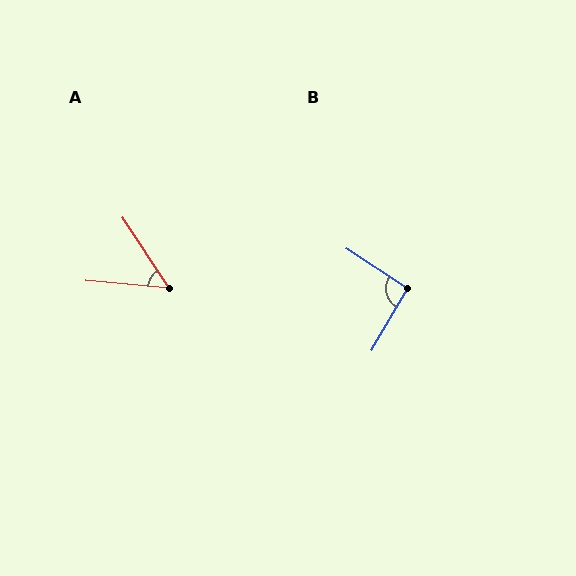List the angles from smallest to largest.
A (52°), B (93°).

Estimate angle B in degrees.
Approximately 93 degrees.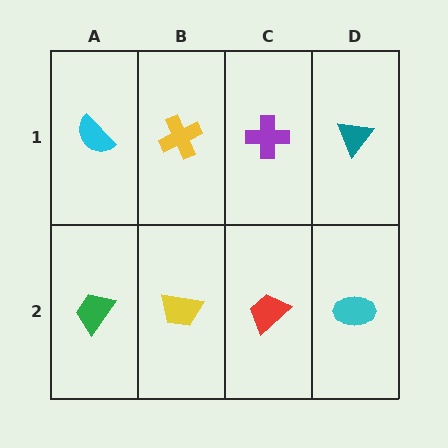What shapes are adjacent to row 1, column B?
A yellow trapezoid (row 2, column B), a cyan semicircle (row 1, column A), a purple cross (row 1, column C).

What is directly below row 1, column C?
A red trapezoid.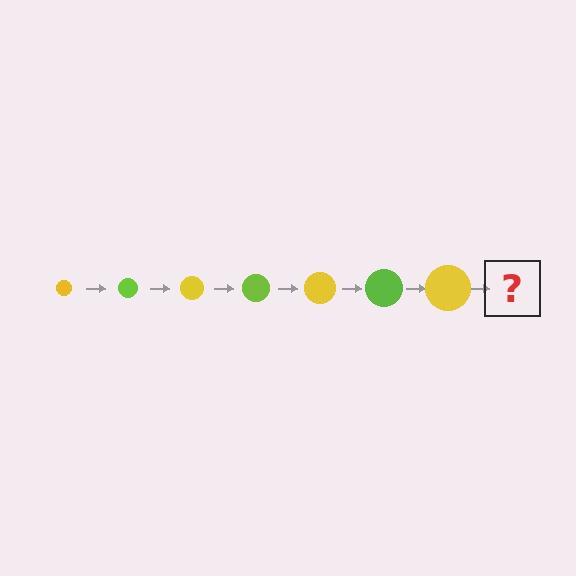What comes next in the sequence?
The next element should be a lime circle, larger than the previous one.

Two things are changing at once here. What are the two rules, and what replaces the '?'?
The two rules are that the circle grows larger each step and the color cycles through yellow and lime. The '?' should be a lime circle, larger than the previous one.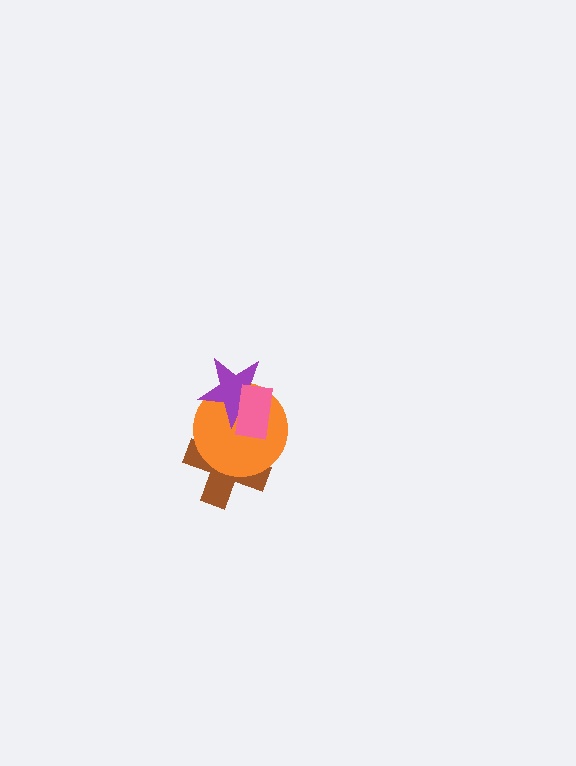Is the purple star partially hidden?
Yes, it is partially covered by another shape.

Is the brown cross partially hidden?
Yes, it is partially covered by another shape.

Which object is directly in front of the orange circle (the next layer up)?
The purple star is directly in front of the orange circle.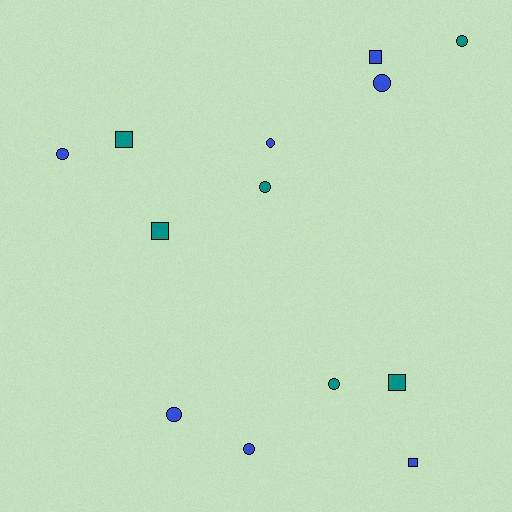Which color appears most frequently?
Blue, with 7 objects.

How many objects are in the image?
There are 13 objects.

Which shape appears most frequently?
Circle, with 8 objects.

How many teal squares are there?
There are 3 teal squares.